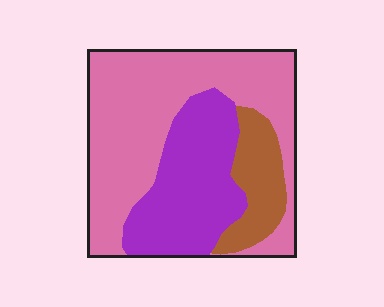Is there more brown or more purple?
Purple.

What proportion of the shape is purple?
Purple covers about 30% of the shape.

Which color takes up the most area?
Pink, at roughly 55%.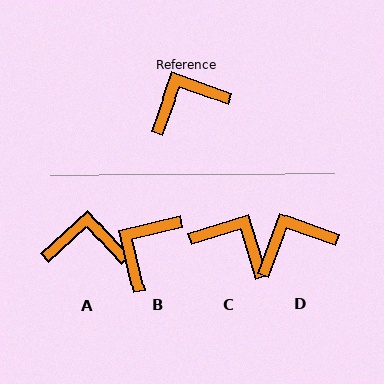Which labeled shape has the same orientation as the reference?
D.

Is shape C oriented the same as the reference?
No, it is off by about 53 degrees.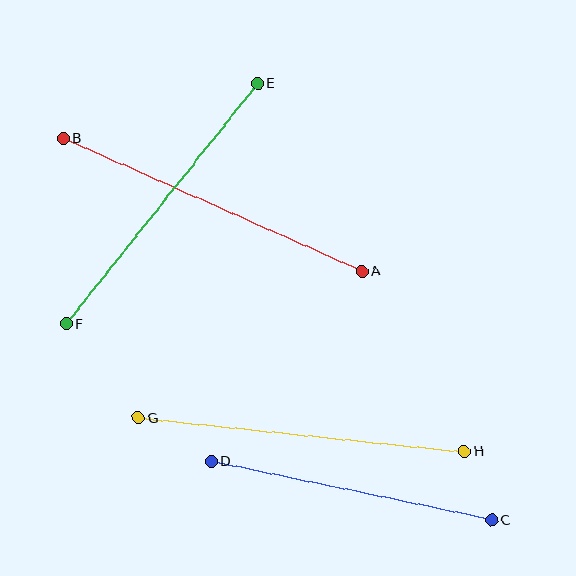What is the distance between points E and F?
The distance is approximately 307 pixels.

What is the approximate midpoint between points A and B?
The midpoint is at approximately (213, 205) pixels.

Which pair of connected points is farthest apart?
Points G and H are farthest apart.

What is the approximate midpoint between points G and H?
The midpoint is at approximately (301, 435) pixels.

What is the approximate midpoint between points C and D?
The midpoint is at approximately (351, 491) pixels.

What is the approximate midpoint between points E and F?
The midpoint is at approximately (162, 204) pixels.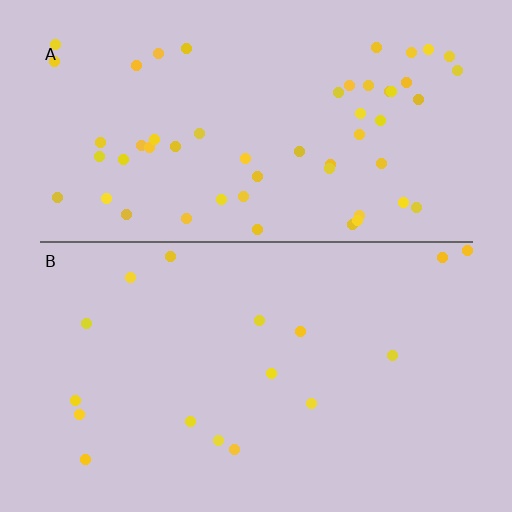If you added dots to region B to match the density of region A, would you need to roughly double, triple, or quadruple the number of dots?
Approximately triple.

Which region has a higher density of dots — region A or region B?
A (the top).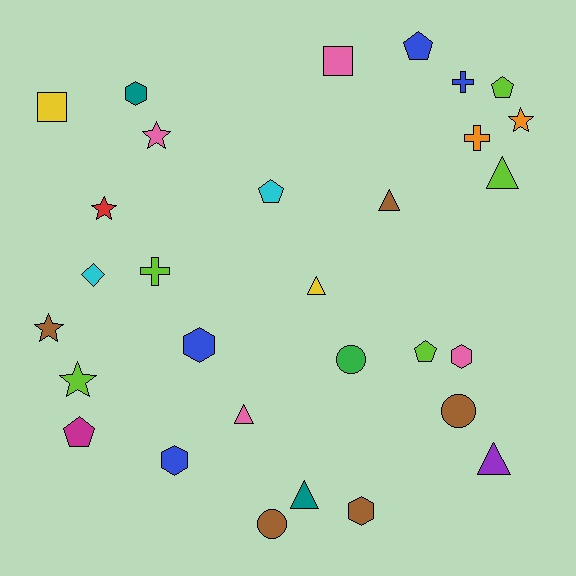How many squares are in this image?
There are 2 squares.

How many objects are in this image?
There are 30 objects.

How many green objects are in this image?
There is 1 green object.